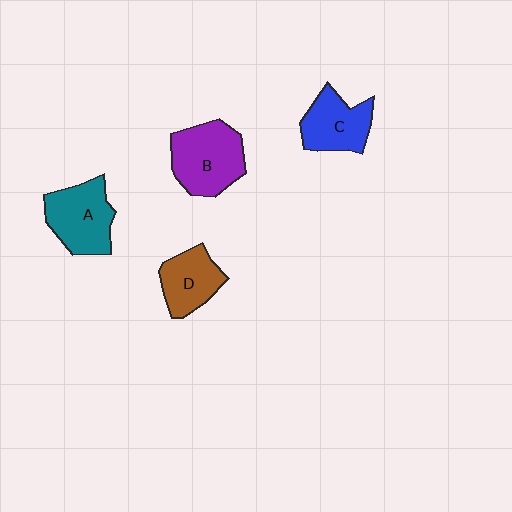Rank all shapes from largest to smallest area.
From largest to smallest: B (purple), A (teal), C (blue), D (brown).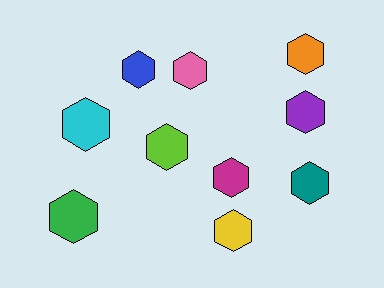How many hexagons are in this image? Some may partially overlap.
There are 10 hexagons.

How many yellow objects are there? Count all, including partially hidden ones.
There is 1 yellow object.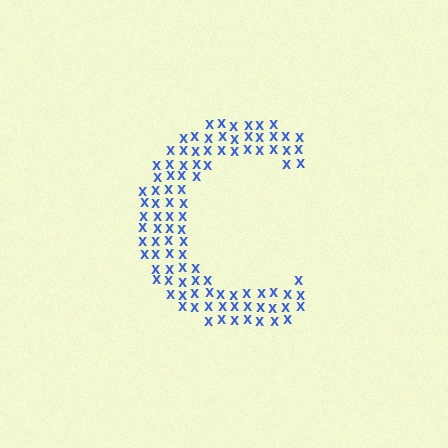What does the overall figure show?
The overall figure shows the letter C.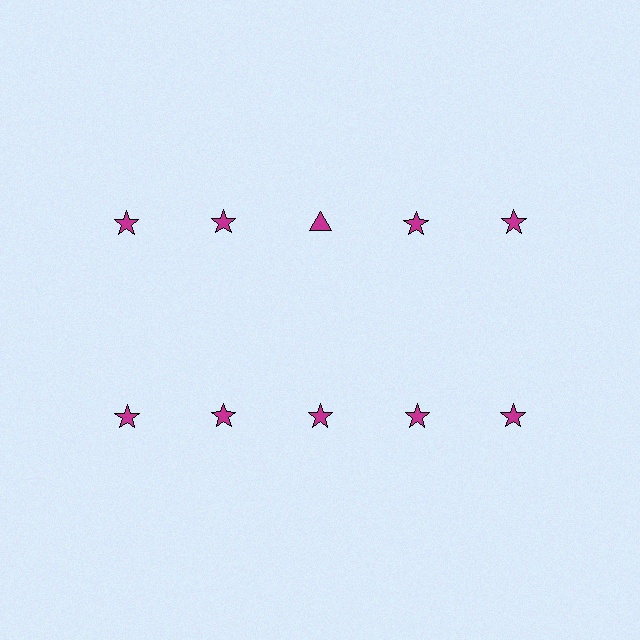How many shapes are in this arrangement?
There are 10 shapes arranged in a grid pattern.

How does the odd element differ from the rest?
It has a different shape: triangle instead of star.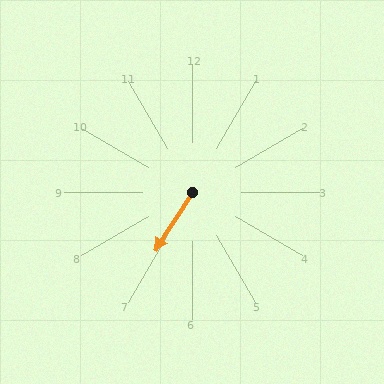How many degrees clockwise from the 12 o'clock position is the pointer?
Approximately 212 degrees.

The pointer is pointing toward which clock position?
Roughly 7 o'clock.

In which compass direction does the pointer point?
Southwest.